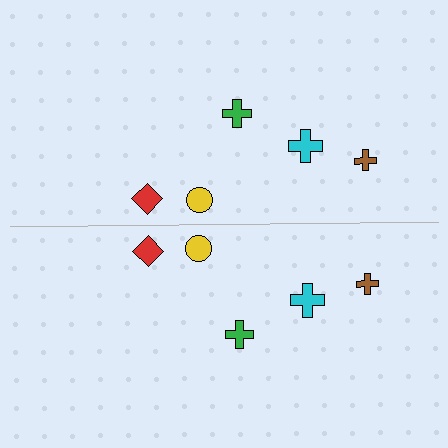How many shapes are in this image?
There are 10 shapes in this image.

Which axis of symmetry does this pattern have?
The pattern has a horizontal axis of symmetry running through the center of the image.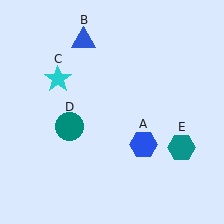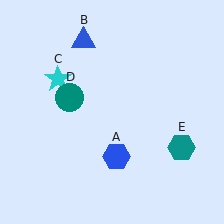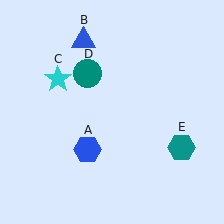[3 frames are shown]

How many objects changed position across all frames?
2 objects changed position: blue hexagon (object A), teal circle (object D).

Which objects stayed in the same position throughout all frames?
Blue triangle (object B) and cyan star (object C) and teal hexagon (object E) remained stationary.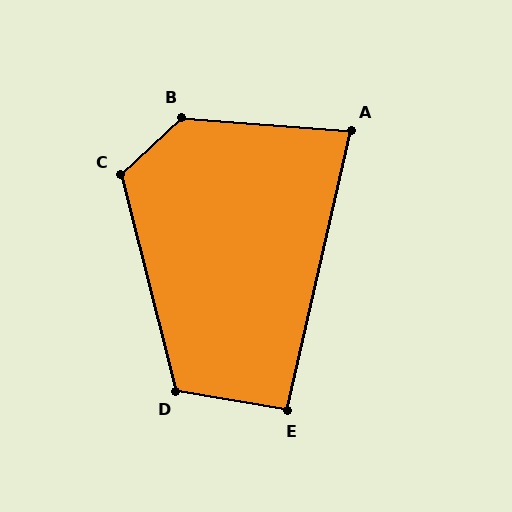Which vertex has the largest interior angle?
B, at approximately 132 degrees.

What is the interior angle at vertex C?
Approximately 120 degrees (obtuse).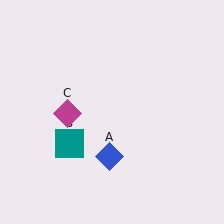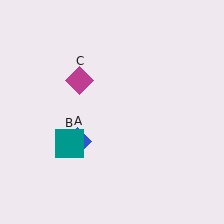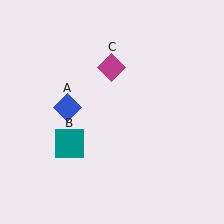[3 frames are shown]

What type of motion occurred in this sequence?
The blue diamond (object A), magenta diamond (object C) rotated clockwise around the center of the scene.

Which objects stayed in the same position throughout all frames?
Teal square (object B) remained stationary.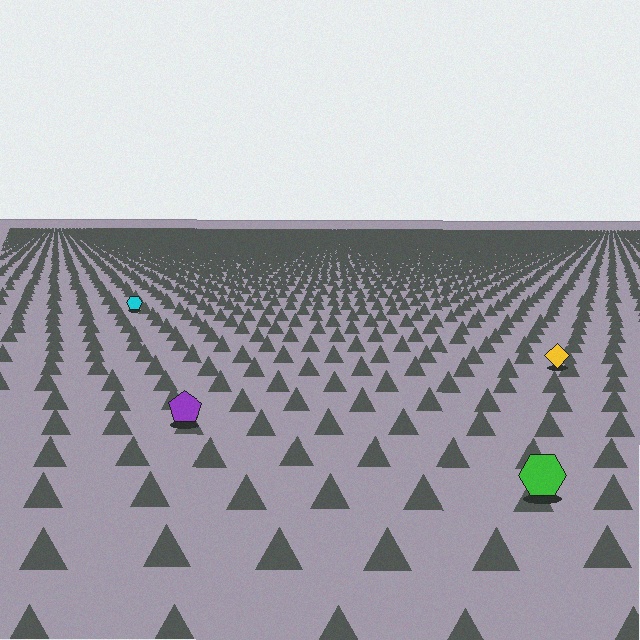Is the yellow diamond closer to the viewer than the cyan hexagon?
Yes. The yellow diamond is closer — you can tell from the texture gradient: the ground texture is coarser near it.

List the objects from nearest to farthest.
From nearest to farthest: the green hexagon, the purple pentagon, the yellow diamond, the cyan hexagon.